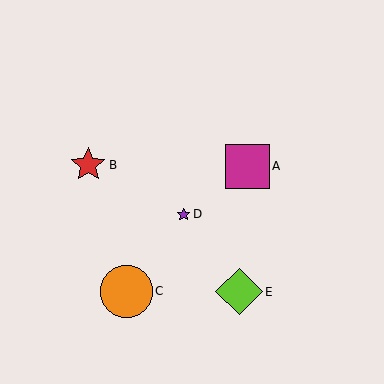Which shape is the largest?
The orange circle (labeled C) is the largest.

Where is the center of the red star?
The center of the red star is at (88, 165).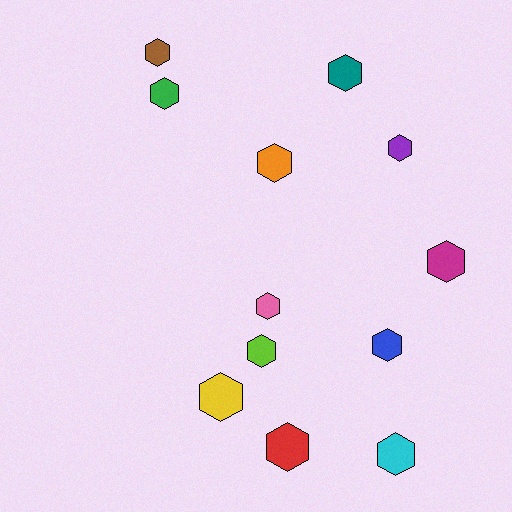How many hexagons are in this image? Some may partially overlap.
There are 12 hexagons.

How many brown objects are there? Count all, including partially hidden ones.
There is 1 brown object.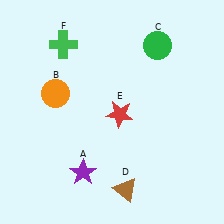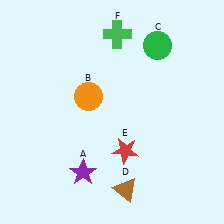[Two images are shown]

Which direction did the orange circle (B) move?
The orange circle (B) moved right.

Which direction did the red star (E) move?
The red star (E) moved down.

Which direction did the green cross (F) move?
The green cross (F) moved right.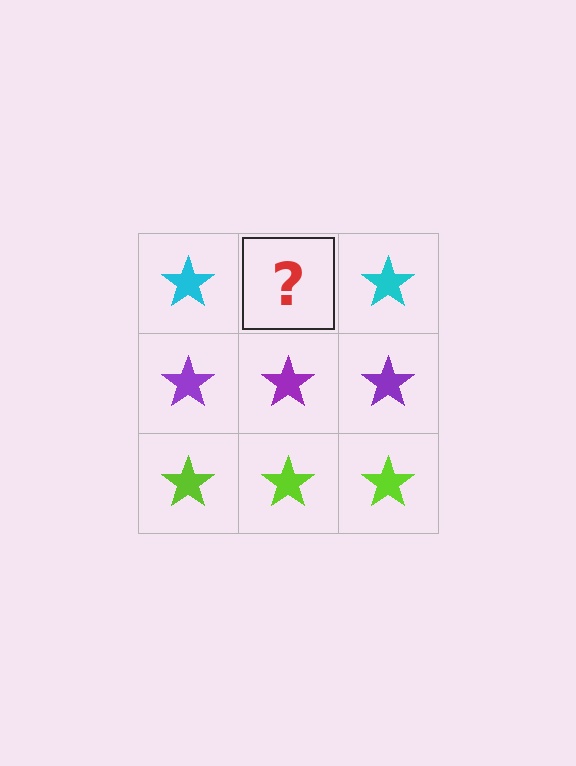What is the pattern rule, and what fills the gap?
The rule is that each row has a consistent color. The gap should be filled with a cyan star.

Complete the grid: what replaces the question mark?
The question mark should be replaced with a cyan star.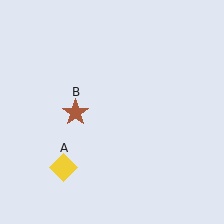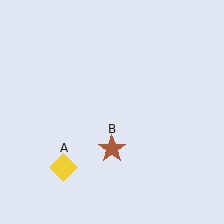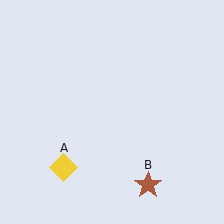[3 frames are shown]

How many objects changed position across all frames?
1 object changed position: brown star (object B).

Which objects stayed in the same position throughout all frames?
Yellow diamond (object A) remained stationary.